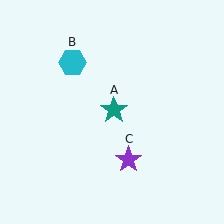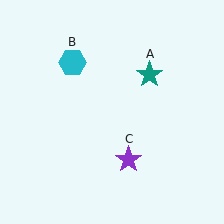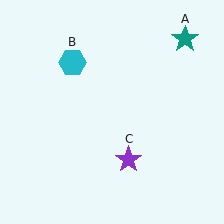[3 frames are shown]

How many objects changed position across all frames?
1 object changed position: teal star (object A).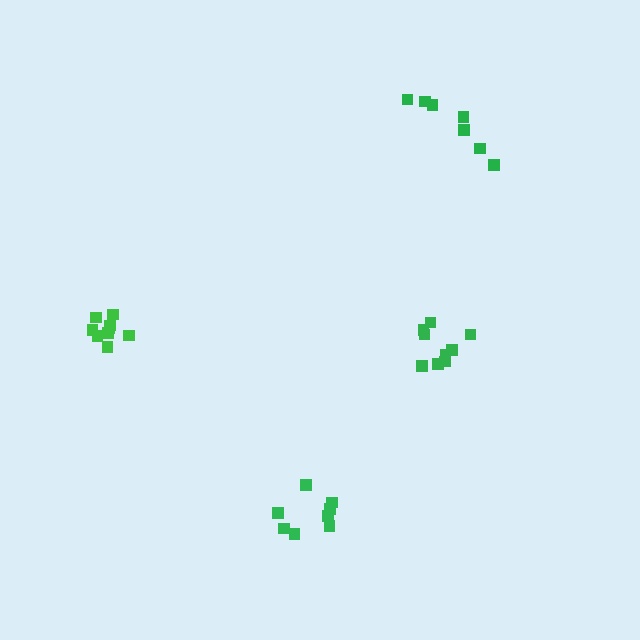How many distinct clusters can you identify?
There are 4 distinct clusters.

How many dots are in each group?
Group 1: 9 dots, Group 2: 7 dots, Group 3: 9 dots, Group 4: 8 dots (33 total).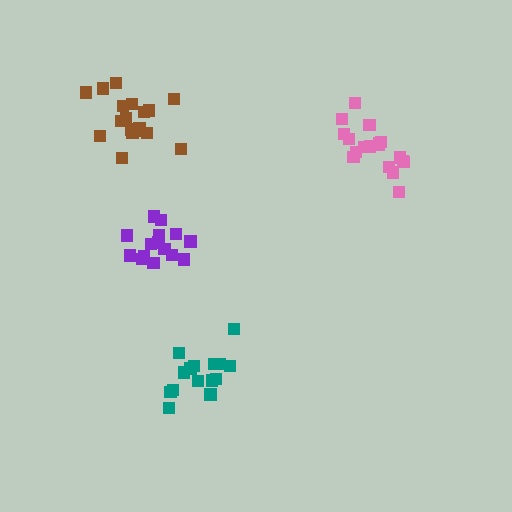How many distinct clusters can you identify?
There are 4 distinct clusters.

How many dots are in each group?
Group 1: 18 dots, Group 2: 15 dots, Group 3: 18 dots, Group 4: 15 dots (66 total).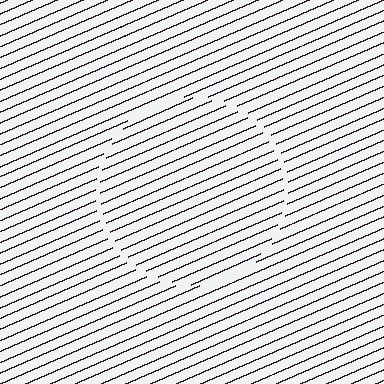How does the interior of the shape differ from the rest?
The interior of the shape contains the same grating, shifted by half a period — the contour is defined by the phase discontinuity where line-ends from the inner and outer gratings abut.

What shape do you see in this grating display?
An illusory circle. The interior of the shape contains the same grating, shifted by half a period — the contour is defined by the phase discontinuity where line-ends from the inner and outer gratings abut.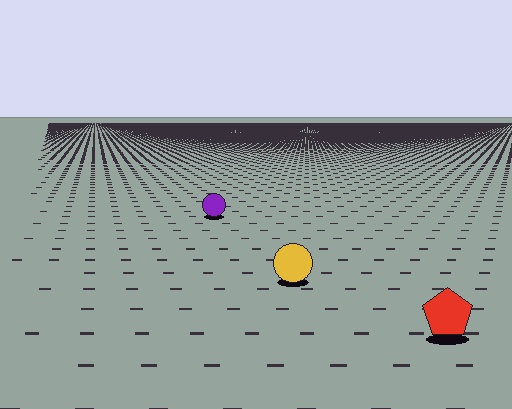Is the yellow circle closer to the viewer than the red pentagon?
No. The red pentagon is closer — you can tell from the texture gradient: the ground texture is coarser near it.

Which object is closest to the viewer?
The red pentagon is closest. The texture marks near it are larger and more spread out.